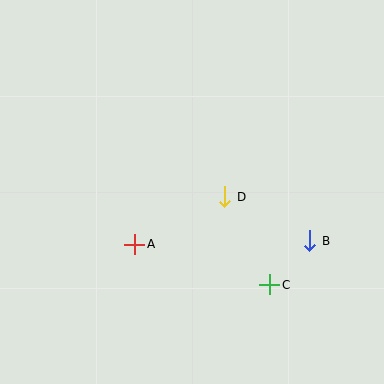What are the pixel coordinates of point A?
Point A is at (135, 244).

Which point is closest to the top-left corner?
Point A is closest to the top-left corner.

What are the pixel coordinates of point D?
Point D is at (225, 197).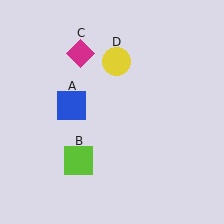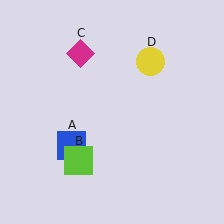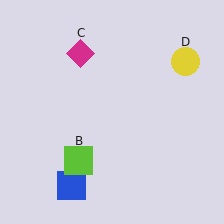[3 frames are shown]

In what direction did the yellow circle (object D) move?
The yellow circle (object D) moved right.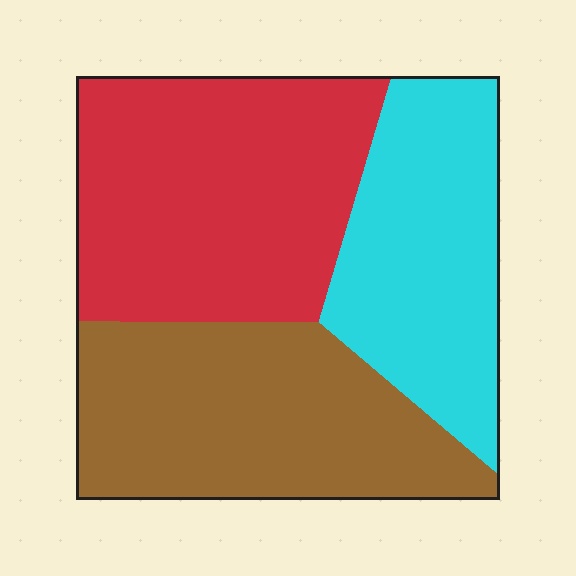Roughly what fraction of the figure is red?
Red takes up about three eighths (3/8) of the figure.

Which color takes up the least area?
Cyan, at roughly 30%.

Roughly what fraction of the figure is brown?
Brown covers around 35% of the figure.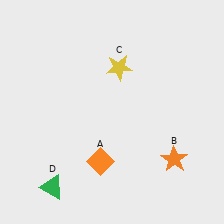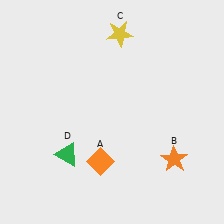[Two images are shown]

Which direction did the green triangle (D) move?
The green triangle (D) moved up.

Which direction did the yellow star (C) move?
The yellow star (C) moved up.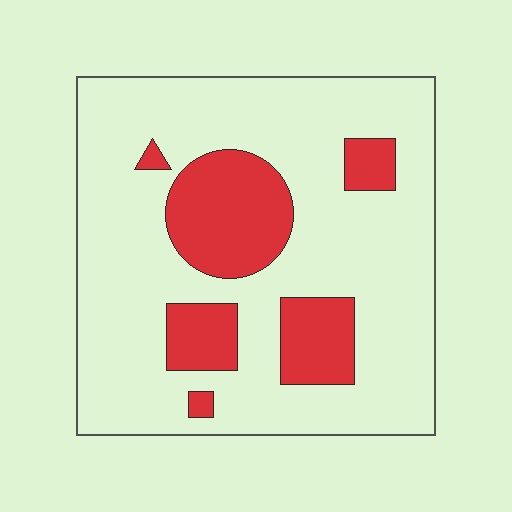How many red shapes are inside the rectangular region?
6.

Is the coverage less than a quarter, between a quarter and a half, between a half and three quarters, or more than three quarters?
Less than a quarter.